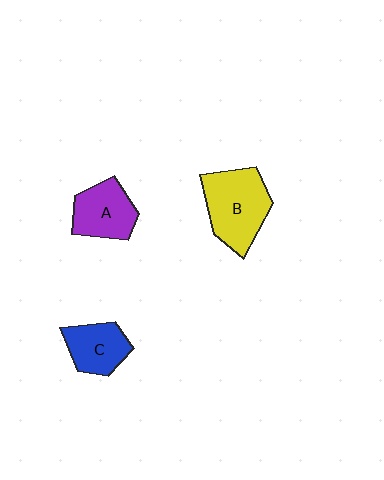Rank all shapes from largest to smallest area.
From largest to smallest: B (yellow), A (purple), C (blue).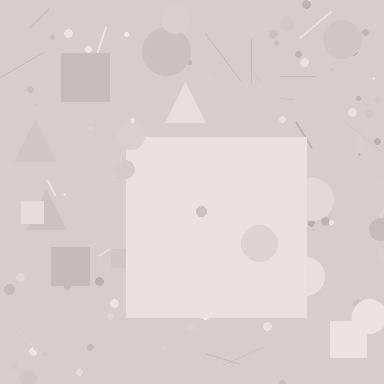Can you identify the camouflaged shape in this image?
The camouflaged shape is a square.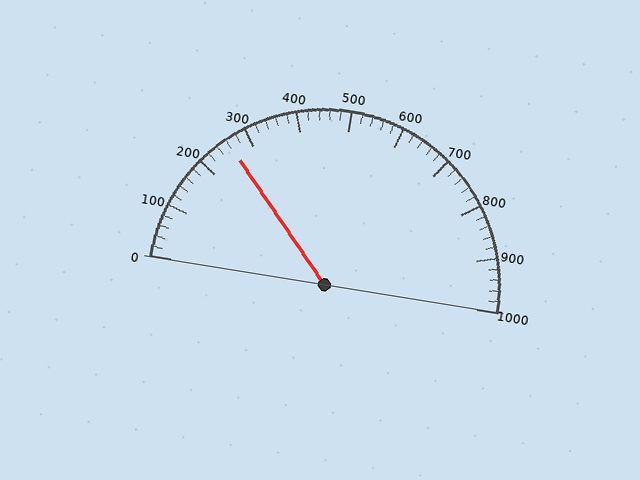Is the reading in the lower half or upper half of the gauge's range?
The reading is in the lower half of the range (0 to 1000).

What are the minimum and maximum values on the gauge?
The gauge ranges from 0 to 1000.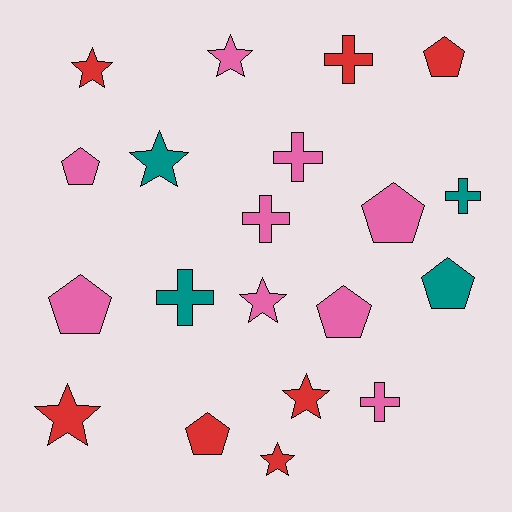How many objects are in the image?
There are 20 objects.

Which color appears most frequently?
Pink, with 9 objects.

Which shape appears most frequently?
Star, with 7 objects.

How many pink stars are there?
There are 2 pink stars.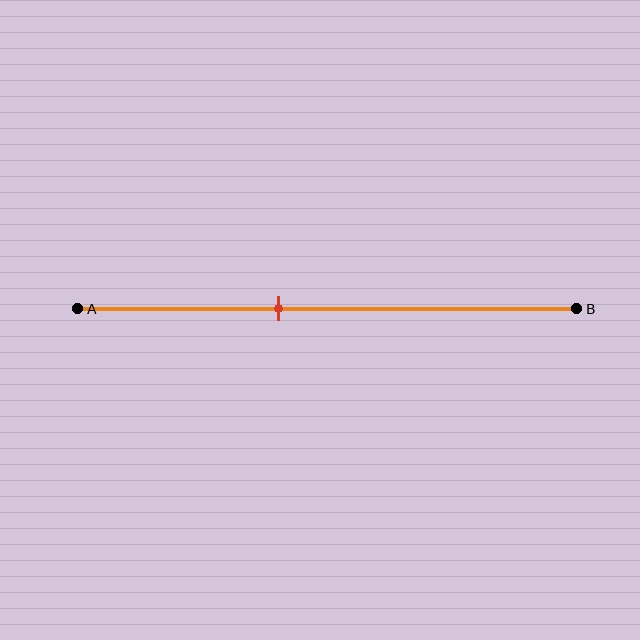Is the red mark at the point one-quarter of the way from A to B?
No, the mark is at about 40% from A, not at the 25% one-quarter point.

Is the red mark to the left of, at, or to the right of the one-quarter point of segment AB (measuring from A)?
The red mark is to the right of the one-quarter point of segment AB.